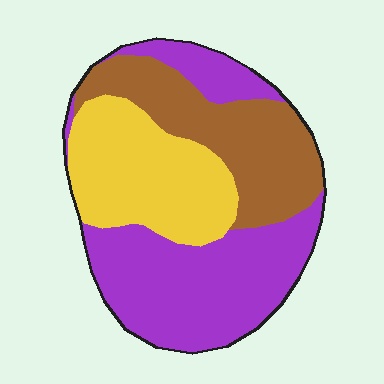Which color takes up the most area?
Purple, at roughly 45%.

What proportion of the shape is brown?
Brown covers 28% of the shape.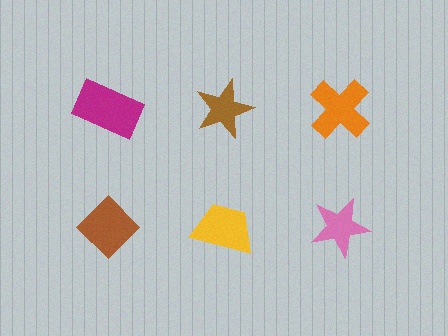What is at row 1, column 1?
A magenta rectangle.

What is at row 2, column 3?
A pink star.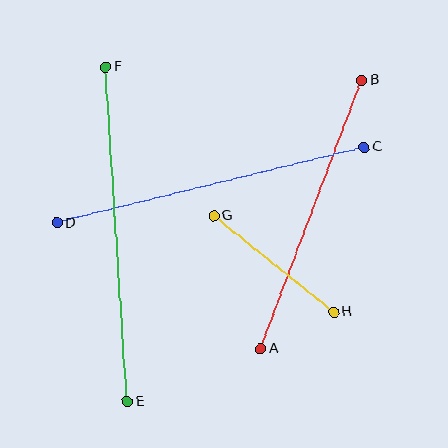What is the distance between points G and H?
The distance is approximately 154 pixels.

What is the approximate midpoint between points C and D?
The midpoint is at approximately (210, 185) pixels.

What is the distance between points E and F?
The distance is approximately 336 pixels.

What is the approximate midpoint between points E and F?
The midpoint is at approximately (116, 234) pixels.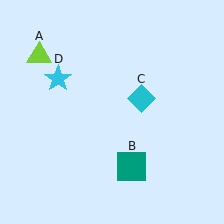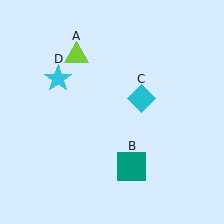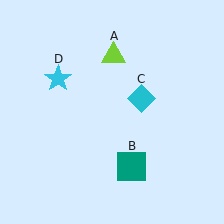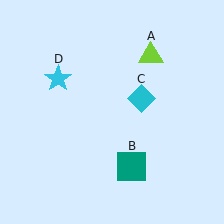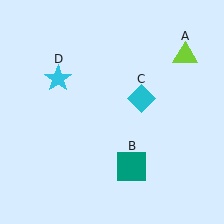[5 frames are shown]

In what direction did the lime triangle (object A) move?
The lime triangle (object A) moved right.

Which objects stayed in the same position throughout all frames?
Teal square (object B) and cyan diamond (object C) and cyan star (object D) remained stationary.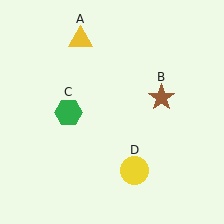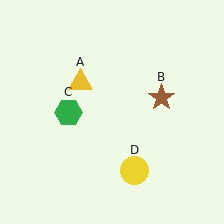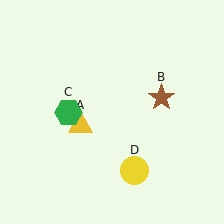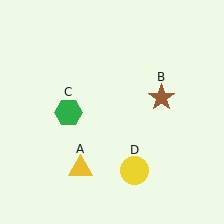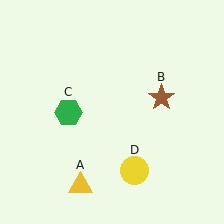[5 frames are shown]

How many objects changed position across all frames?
1 object changed position: yellow triangle (object A).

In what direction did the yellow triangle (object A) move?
The yellow triangle (object A) moved down.